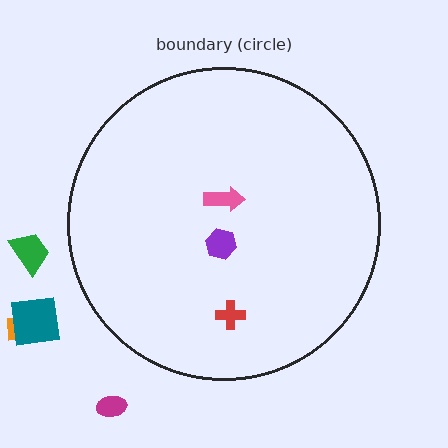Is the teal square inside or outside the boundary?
Outside.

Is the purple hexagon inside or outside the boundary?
Inside.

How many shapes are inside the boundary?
3 inside, 4 outside.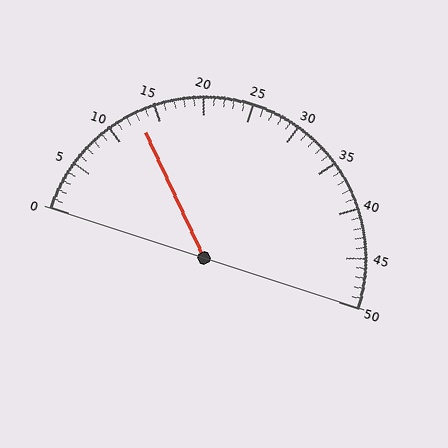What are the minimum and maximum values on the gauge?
The gauge ranges from 0 to 50.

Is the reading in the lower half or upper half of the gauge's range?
The reading is in the lower half of the range (0 to 50).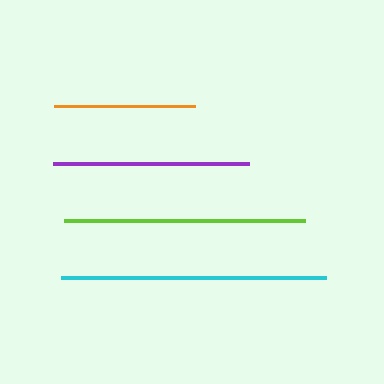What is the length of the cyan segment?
The cyan segment is approximately 265 pixels long.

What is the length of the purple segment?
The purple segment is approximately 196 pixels long.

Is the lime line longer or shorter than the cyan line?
The cyan line is longer than the lime line.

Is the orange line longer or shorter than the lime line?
The lime line is longer than the orange line.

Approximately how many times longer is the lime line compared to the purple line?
The lime line is approximately 1.2 times the length of the purple line.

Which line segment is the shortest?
The orange line is the shortest at approximately 141 pixels.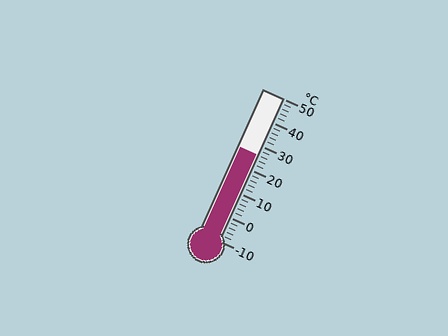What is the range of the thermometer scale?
The thermometer scale ranges from -10°C to 50°C.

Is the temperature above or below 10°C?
The temperature is above 10°C.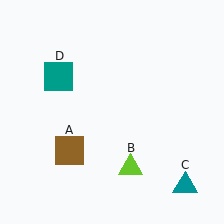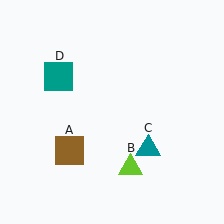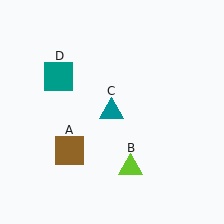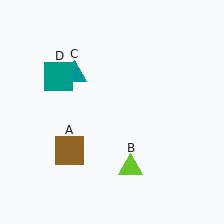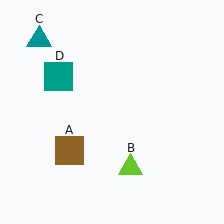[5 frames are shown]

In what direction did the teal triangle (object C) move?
The teal triangle (object C) moved up and to the left.